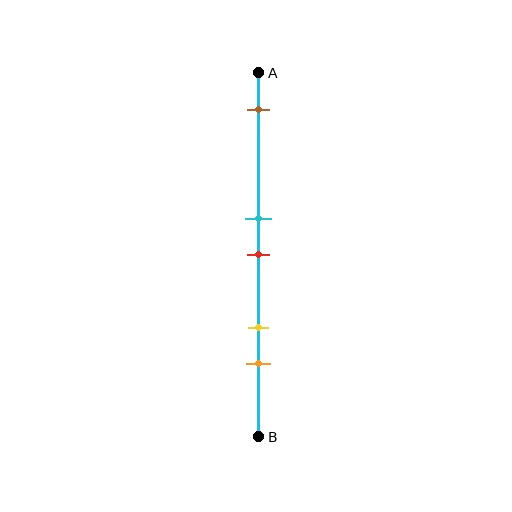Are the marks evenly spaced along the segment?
No, the marks are not evenly spaced.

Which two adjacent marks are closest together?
The cyan and red marks are the closest adjacent pair.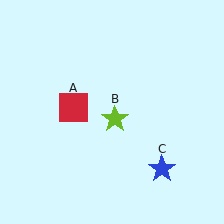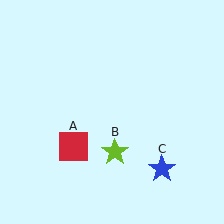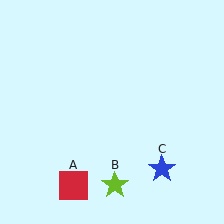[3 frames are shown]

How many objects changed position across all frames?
2 objects changed position: red square (object A), lime star (object B).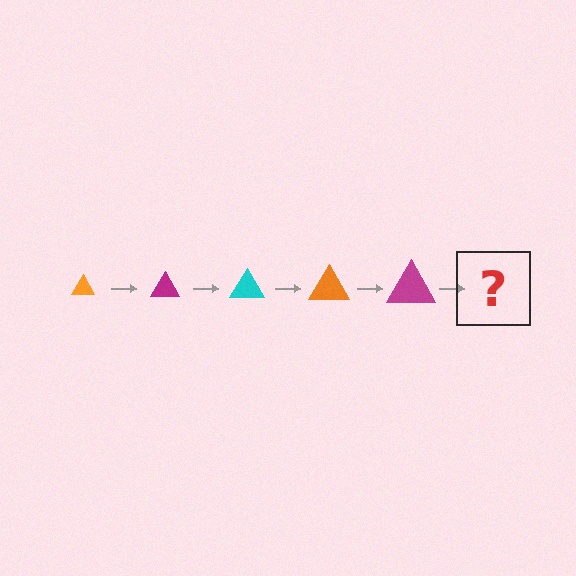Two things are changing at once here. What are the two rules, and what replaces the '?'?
The two rules are that the triangle grows larger each step and the color cycles through orange, magenta, and cyan. The '?' should be a cyan triangle, larger than the previous one.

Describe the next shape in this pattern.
It should be a cyan triangle, larger than the previous one.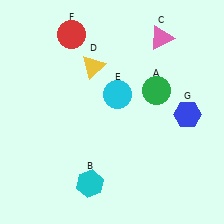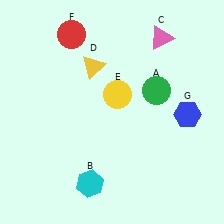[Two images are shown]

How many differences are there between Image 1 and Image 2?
There is 1 difference between the two images.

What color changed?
The circle (E) changed from cyan in Image 1 to yellow in Image 2.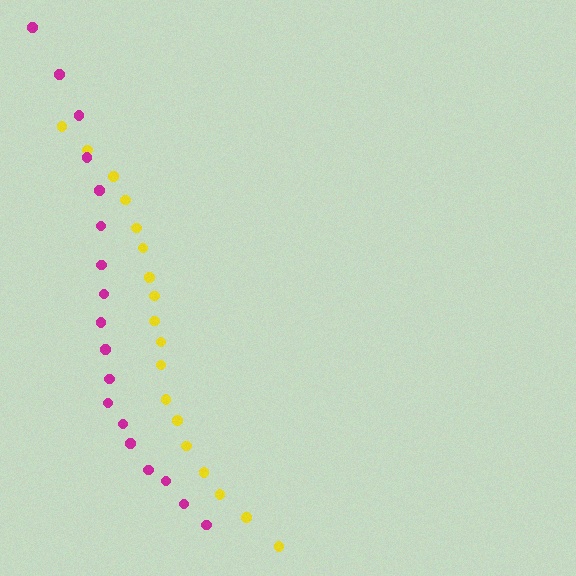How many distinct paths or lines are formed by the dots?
There are 2 distinct paths.